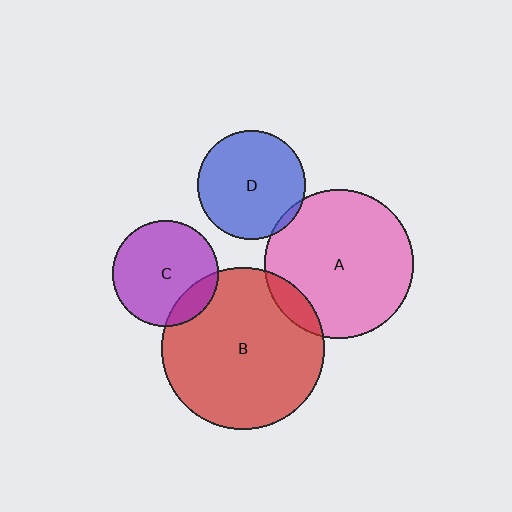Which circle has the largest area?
Circle B (red).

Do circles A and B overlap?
Yes.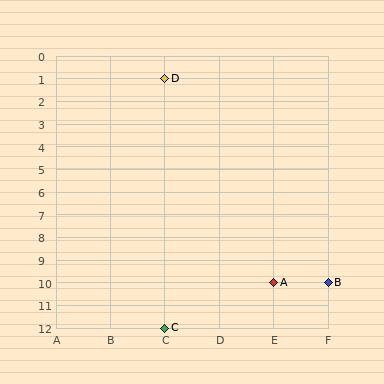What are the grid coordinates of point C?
Point C is at grid coordinates (C, 12).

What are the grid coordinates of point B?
Point B is at grid coordinates (F, 10).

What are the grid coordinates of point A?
Point A is at grid coordinates (E, 10).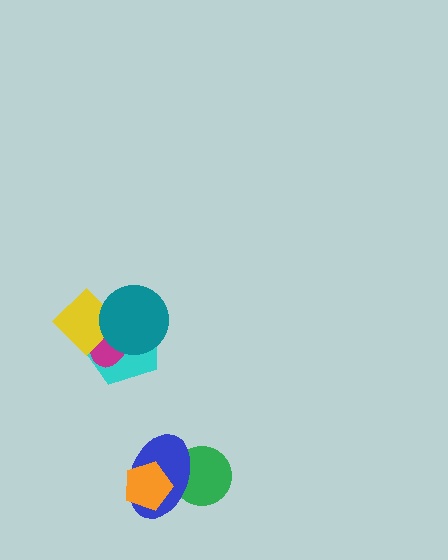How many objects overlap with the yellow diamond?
3 objects overlap with the yellow diamond.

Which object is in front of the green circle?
The blue ellipse is in front of the green circle.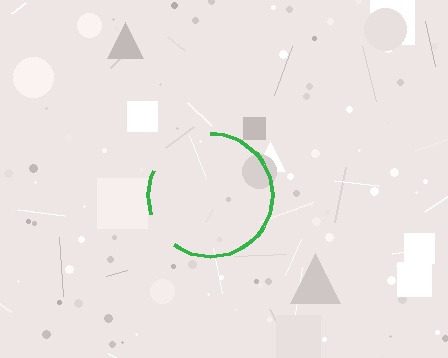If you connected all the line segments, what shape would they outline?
They would outline a circle.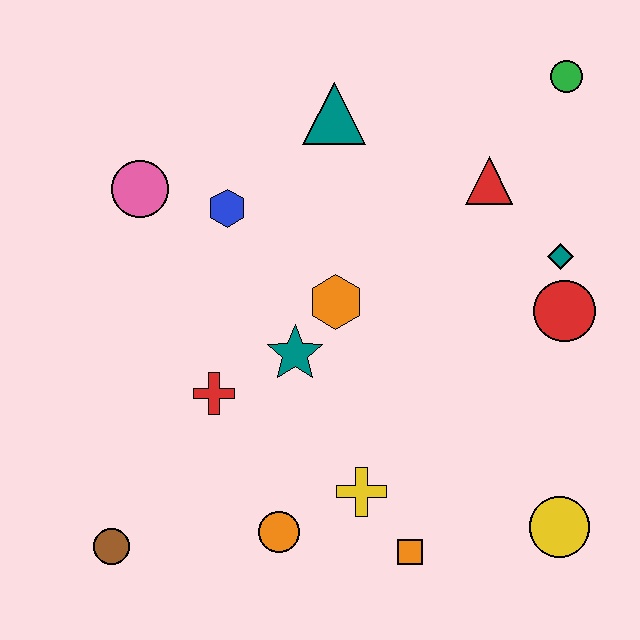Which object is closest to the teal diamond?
The red circle is closest to the teal diamond.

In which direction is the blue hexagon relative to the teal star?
The blue hexagon is above the teal star.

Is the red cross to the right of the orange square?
No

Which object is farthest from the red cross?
The green circle is farthest from the red cross.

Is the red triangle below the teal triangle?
Yes